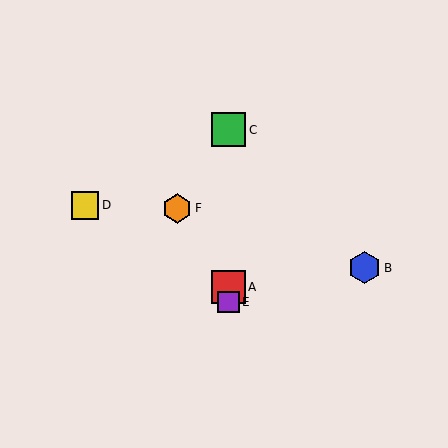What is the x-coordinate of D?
Object D is at x≈85.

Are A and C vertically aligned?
Yes, both are at x≈228.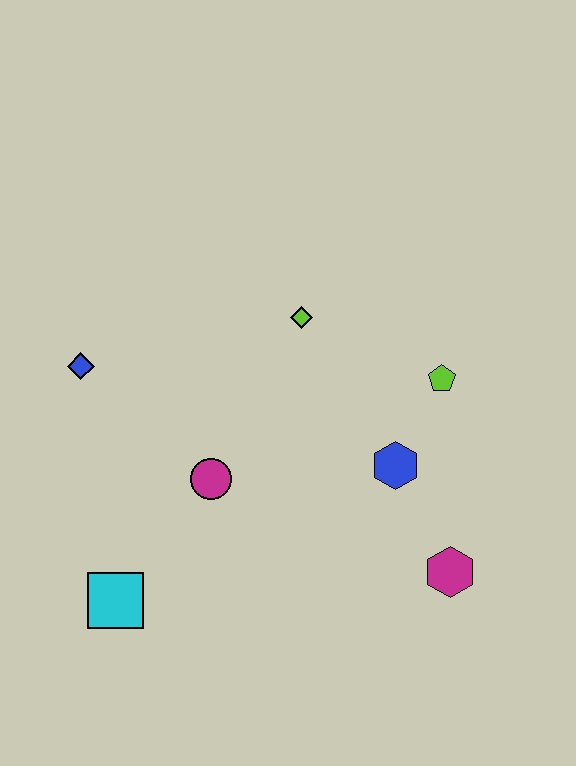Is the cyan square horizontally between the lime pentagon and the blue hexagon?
No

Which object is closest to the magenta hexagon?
The blue hexagon is closest to the magenta hexagon.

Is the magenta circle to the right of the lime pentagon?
No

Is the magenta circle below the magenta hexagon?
No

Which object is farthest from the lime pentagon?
The cyan square is farthest from the lime pentagon.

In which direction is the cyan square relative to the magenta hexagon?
The cyan square is to the left of the magenta hexagon.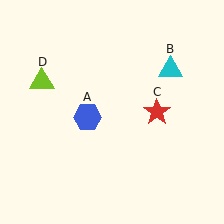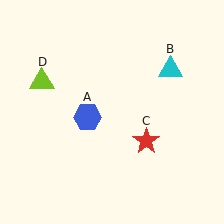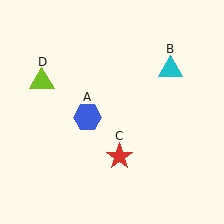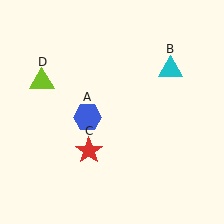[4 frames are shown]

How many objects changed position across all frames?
1 object changed position: red star (object C).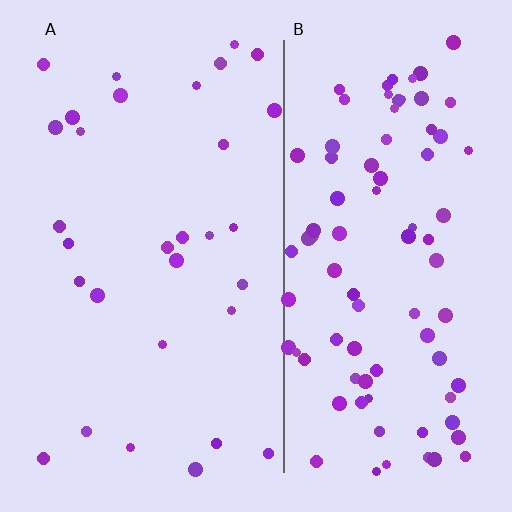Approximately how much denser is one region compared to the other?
Approximately 2.9× — region B over region A.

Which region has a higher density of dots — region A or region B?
B (the right).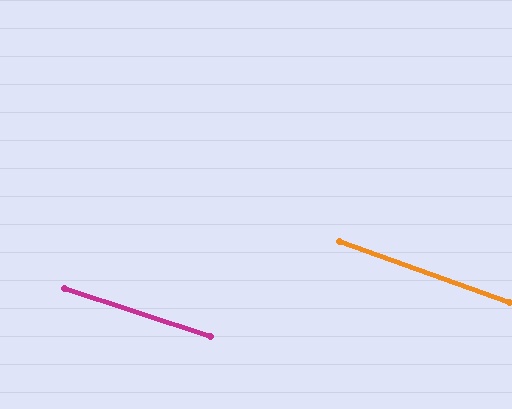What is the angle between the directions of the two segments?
Approximately 1 degree.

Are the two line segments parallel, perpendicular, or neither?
Parallel — their directions differ by only 1.3°.